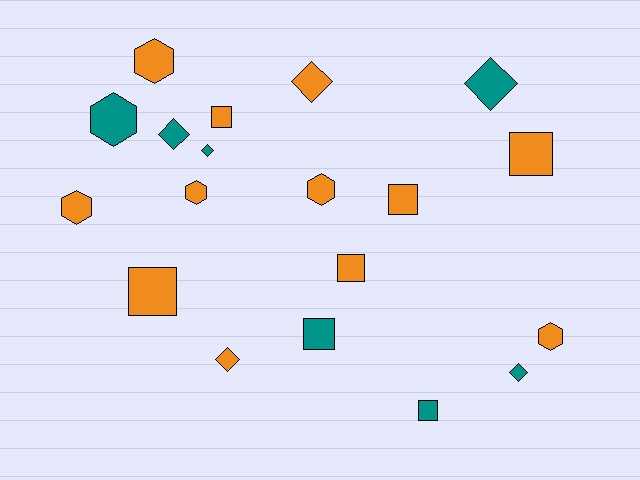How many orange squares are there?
There are 5 orange squares.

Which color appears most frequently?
Orange, with 12 objects.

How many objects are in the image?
There are 19 objects.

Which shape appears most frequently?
Square, with 7 objects.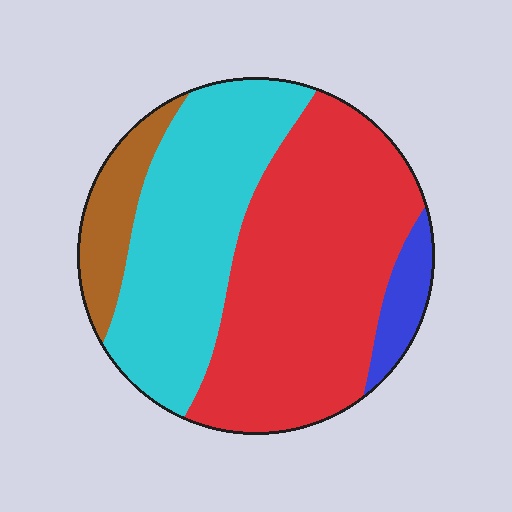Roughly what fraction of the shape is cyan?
Cyan covers roughly 35% of the shape.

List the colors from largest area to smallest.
From largest to smallest: red, cyan, brown, blue.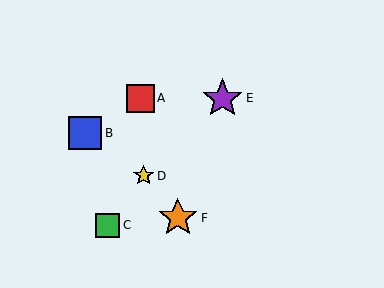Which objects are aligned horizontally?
Objects A, E are aligned horizontally.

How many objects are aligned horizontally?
2 objects (A, E) are aligned horizontally.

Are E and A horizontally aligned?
Yes, both are at y≈98.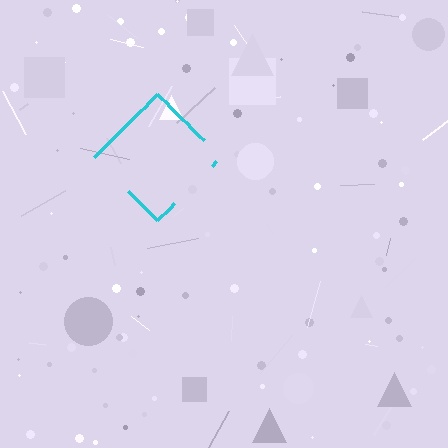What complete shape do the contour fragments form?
The contour fragments form a diamond.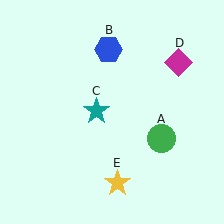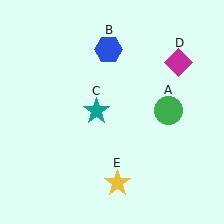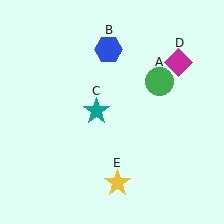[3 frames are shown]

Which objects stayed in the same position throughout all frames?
Blue hexagon (object B) and teal star (object C) and magenta diamond (object D) and yellow star (object E) remained stationary.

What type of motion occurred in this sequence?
The green circle (object A) rotated counterclockwise around the center of the scene.